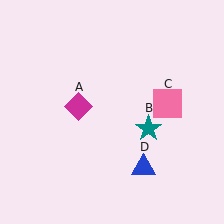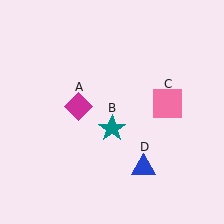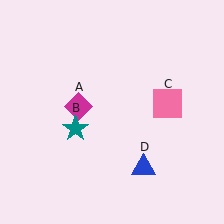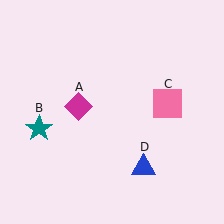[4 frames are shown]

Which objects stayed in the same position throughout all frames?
Magenta diamond (object A) and pink square (object C) and blue triangle (object D) remained stationary.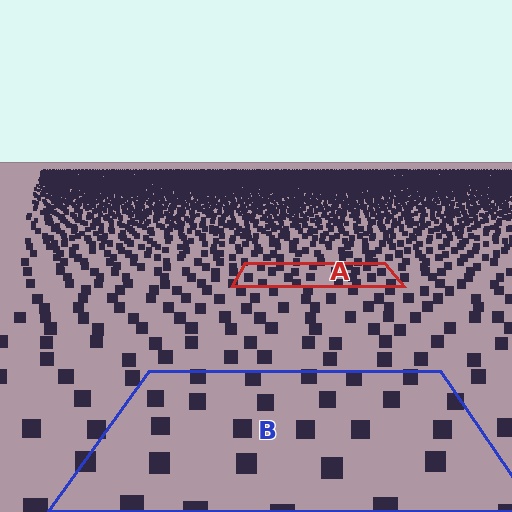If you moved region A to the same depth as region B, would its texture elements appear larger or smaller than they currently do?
They would appear larger. At a closer depth, the same texture elements are projected at a bigger on-screen size.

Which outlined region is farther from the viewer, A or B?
Region A is farther from the viewer — the texture elements inside it appear smaller and more densely packed.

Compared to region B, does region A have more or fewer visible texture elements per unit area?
Region A has more texture elements per unit area — they are packed more densely because it is farther away.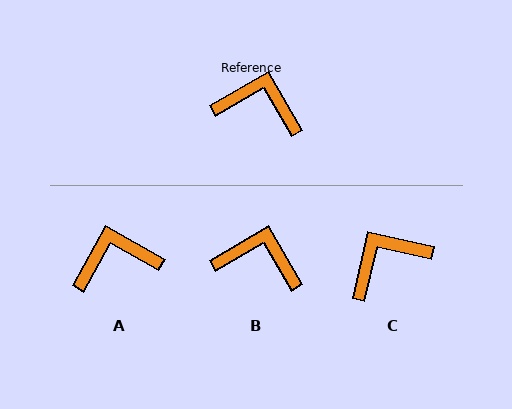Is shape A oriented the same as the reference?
No, it is off by about 31 degrees.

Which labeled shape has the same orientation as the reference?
B.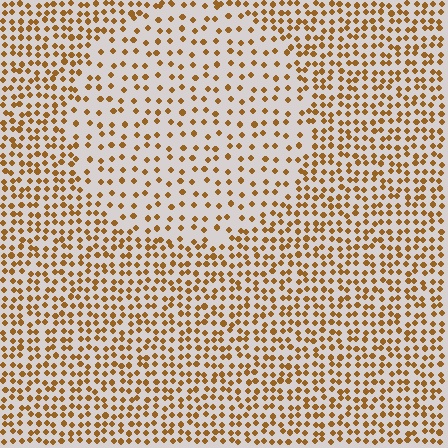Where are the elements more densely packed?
The elements are more densely packed outside the circle boundary.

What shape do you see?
I see a circle.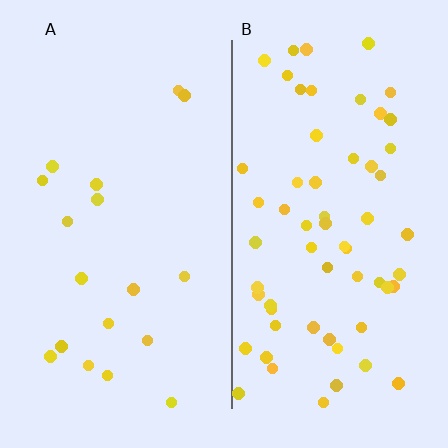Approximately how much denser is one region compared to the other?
Approximately 3.4× — region B over region A.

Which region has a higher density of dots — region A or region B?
B (the right).